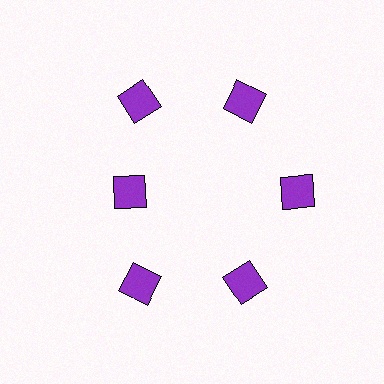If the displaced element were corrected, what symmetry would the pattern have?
It would have 6-fold rotational symmetry — the pattern would map onto itself every 60 degrees.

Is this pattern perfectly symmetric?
No. The 6 purple diamonds are arranged in a ring, but one element near the 9 o'clock position is pulled inward toward the center, breaking the 6-fold rotational symmetry.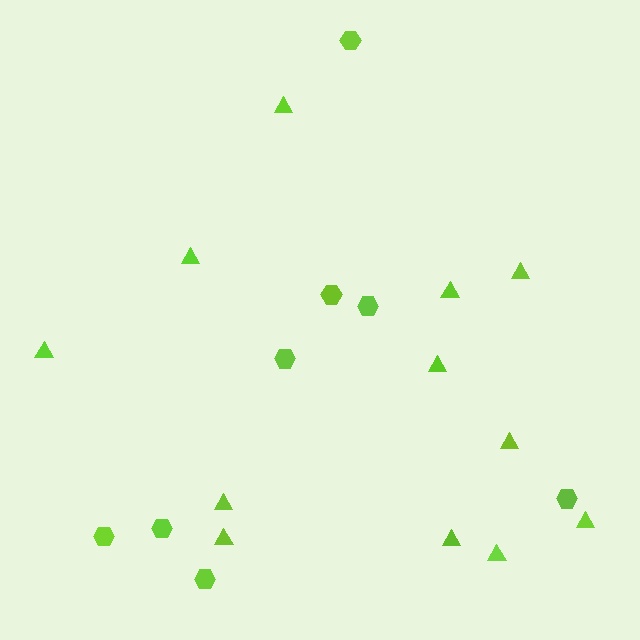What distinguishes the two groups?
There are 2 groups: one group of hexagons (8) and one group of triangles (12).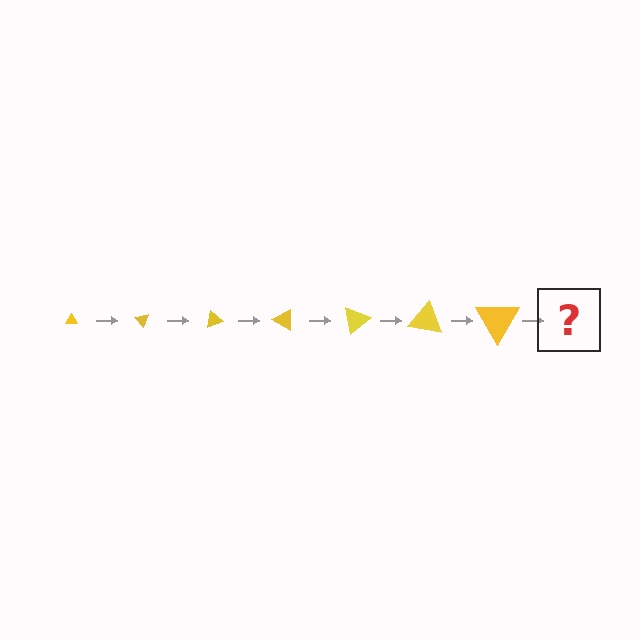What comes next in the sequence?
The next element should be a triangle, larger than the previous one and rotated 350 degrees from the start.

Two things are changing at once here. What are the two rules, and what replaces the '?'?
The two rules are that the triangle grows larger each step and it rotates 50 degrees each step. The '?' should be a triangle, larger than the previous one and rotated 350 degrees from the start.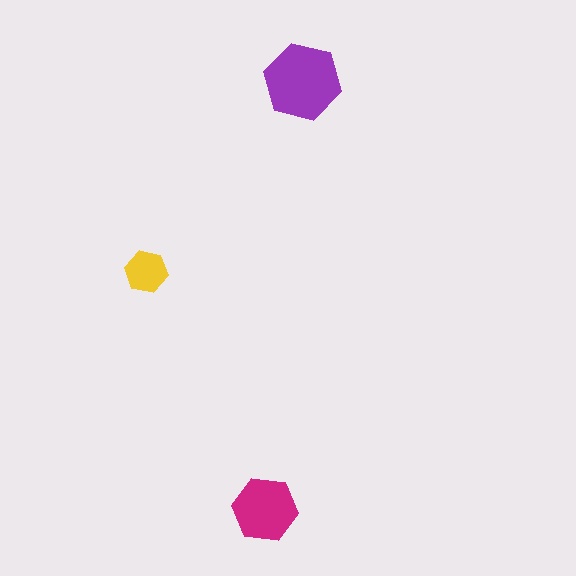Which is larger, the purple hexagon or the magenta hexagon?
The purple one.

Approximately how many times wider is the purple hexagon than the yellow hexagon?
About 2 times wider.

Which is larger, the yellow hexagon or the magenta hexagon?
The magenta one.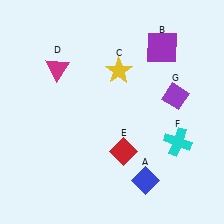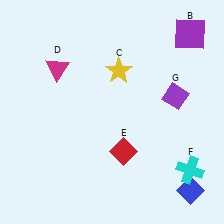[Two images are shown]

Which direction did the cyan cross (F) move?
The cyan cross (F) moved down.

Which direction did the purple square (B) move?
The purple square (B) moved right.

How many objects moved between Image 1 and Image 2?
3 objects moved between the two images.